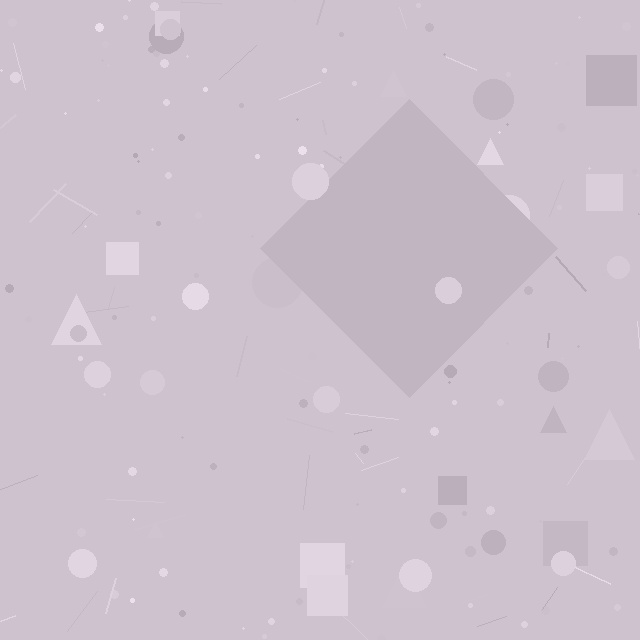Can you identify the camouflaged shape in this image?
The camouflaged shape is a diamond.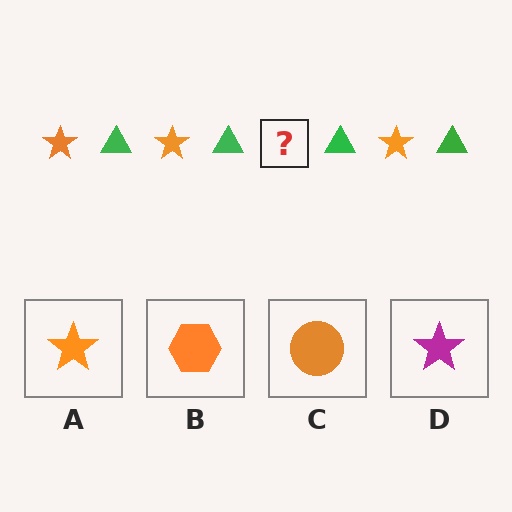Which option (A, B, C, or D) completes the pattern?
A.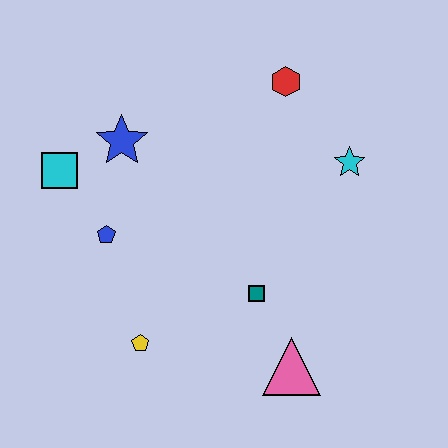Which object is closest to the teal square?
The pink triangle is closest to the teal square.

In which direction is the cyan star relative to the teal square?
The cyan star is above the teal square.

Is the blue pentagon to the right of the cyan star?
No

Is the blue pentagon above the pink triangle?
Yes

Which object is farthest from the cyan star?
The cyan square is farthest from the cyan star.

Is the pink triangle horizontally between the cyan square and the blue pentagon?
No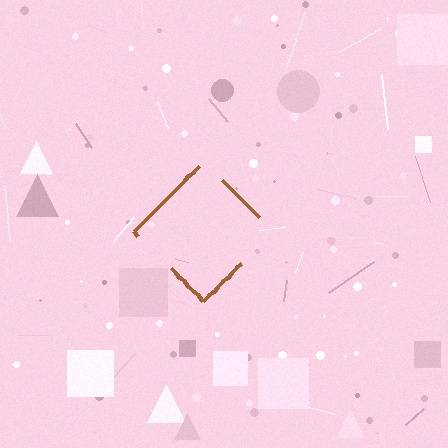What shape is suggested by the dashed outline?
The dashed outline suggests a diamond.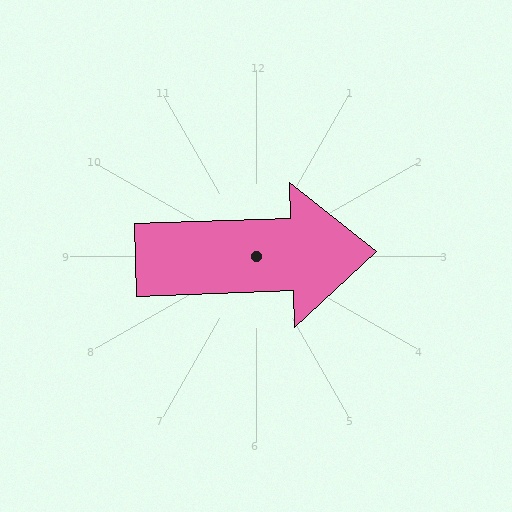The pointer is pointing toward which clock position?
Roughly 3 o'clock.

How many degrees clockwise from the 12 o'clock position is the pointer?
Approximately 88 degrees.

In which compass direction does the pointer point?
East.